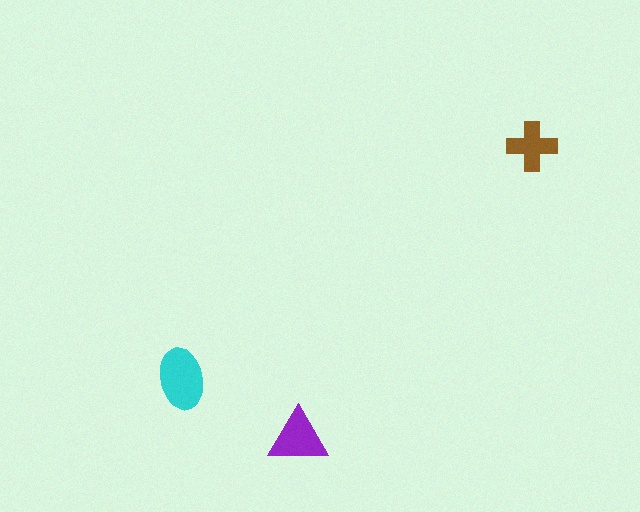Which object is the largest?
The cyan ellipse.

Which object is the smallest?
The brown cross.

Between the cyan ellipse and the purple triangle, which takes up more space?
The cyan ellipse.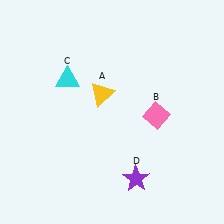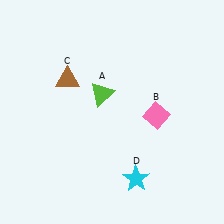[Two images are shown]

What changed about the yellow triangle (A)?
In Image 1, A is yellow. In Image 2, it changed to lime.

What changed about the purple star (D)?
In Image 1, D is purple. In Image 2, it changed to cyan.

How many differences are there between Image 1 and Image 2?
There are 3 differences between the two images.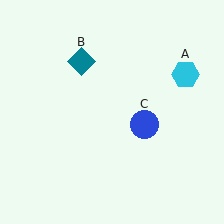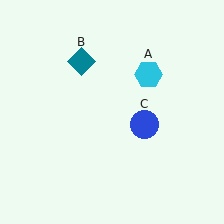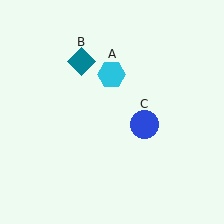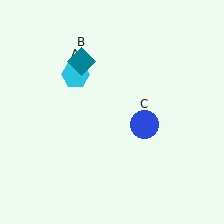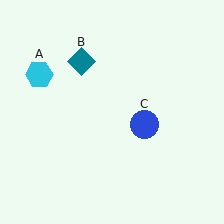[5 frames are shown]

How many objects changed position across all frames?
1 object changed position: cyan hexagon (object A).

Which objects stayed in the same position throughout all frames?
Teal diamond (object B) and blue circle (object C) remained stationary.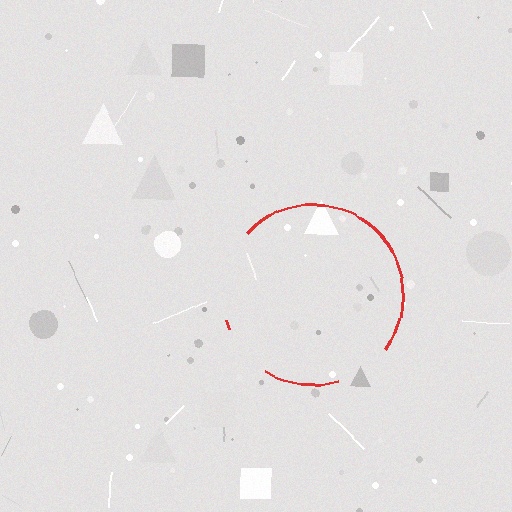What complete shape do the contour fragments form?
The contour fragments form a circle.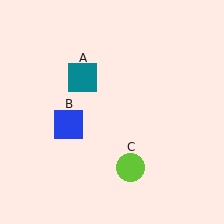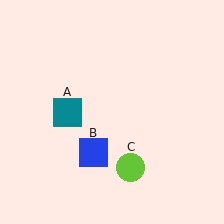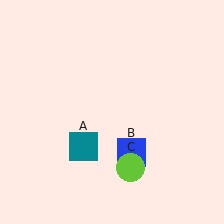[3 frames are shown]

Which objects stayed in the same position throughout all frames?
Lime circle (object C) remained stationary.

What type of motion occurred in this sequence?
The teal square (object A), blue square (object B) rotated counterclockwise around the center of the scene.